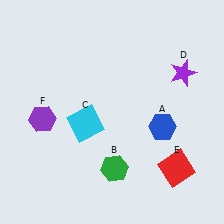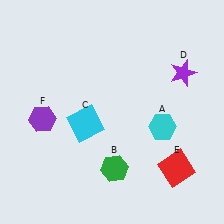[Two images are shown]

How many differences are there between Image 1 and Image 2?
There is 1 difference between the two images.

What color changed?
The hexagon (A) changed from blue in Image 1 to cyan in Image 2.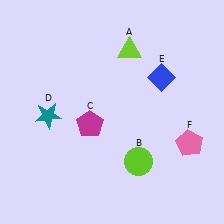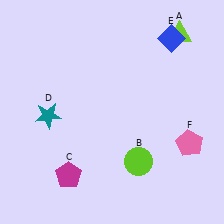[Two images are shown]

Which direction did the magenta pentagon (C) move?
The magenta pentagon (C) moved down.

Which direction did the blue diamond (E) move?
The blue diamond (E) moved up.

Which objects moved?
The objects that moved are: the lime triangle (A), the magenta pentagon (C), the blue diamond (E).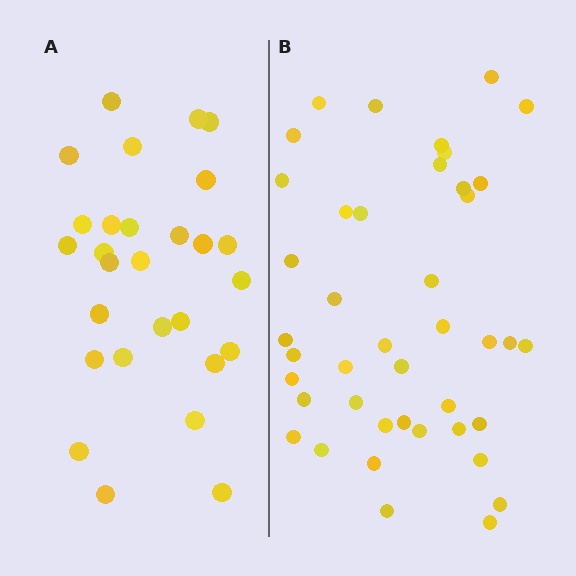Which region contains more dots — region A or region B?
Region B (the right region) has more dots.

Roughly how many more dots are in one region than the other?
Region B has approximately 15 more dots than region A.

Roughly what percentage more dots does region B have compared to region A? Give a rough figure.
About 50% more.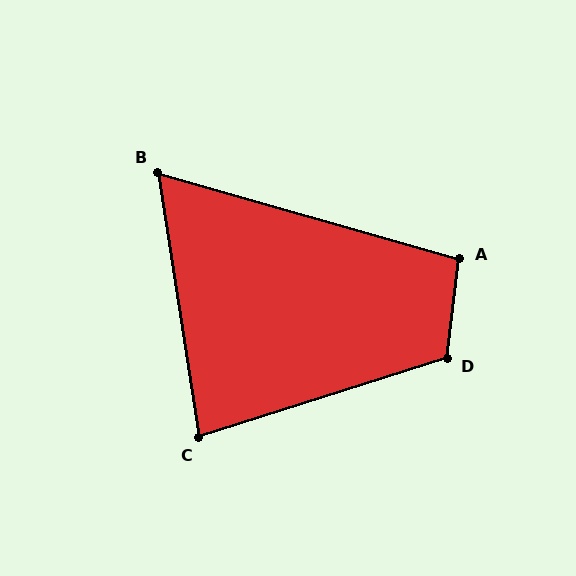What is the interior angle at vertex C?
Approximately 81 degrees (acute).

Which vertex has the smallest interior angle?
B, at approximately 65 degrees.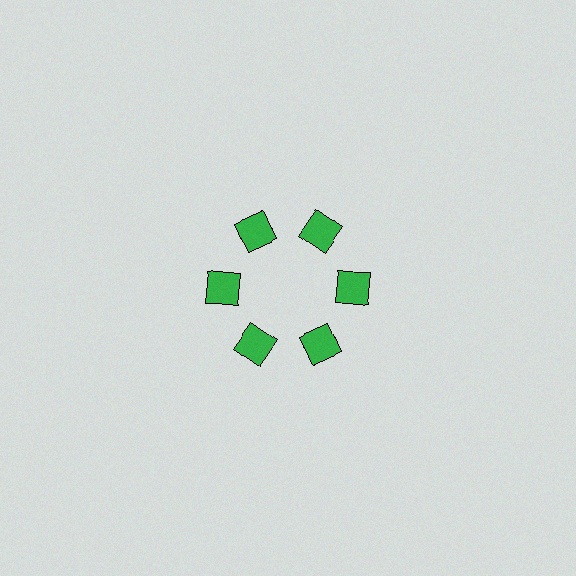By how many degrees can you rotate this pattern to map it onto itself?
The pattern maps onto itself every 60 degrees of rotation.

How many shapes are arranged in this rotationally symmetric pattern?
There are 6 shapes, arranged in 6 groups of 1.